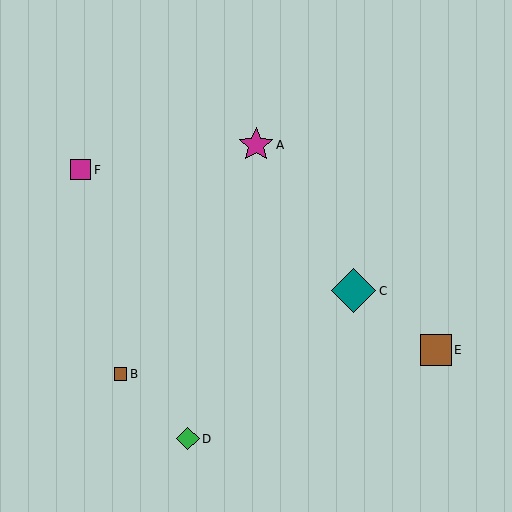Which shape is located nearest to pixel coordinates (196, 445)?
The green diamond (labeled D) at (188, 439) is nearest to that location.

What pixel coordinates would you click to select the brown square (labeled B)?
Click at (120, 374) to select the brown square B.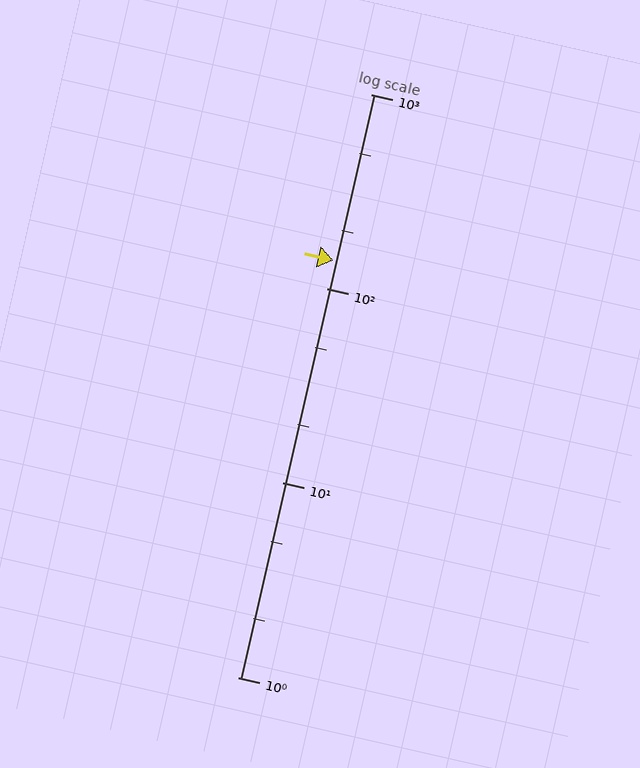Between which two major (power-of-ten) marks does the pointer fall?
The pointer is between 100 and 1000.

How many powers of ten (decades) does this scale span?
The scale spans 3 decades, from 1 to 1000.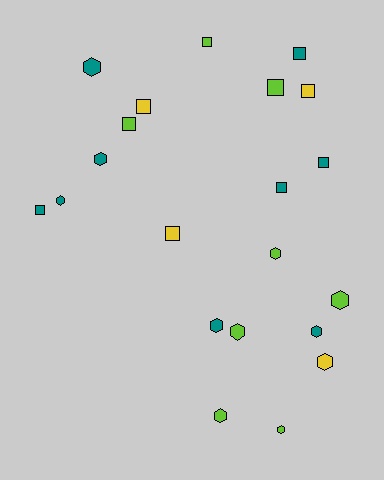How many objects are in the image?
There are 21 objects.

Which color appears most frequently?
Teal, with 9 objects.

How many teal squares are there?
There are 4 teal squares.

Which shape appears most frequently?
Hexagon, with 11 objects.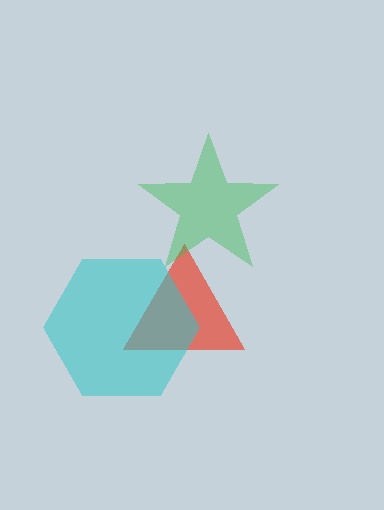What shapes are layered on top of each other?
The layered shapes are: a red triangle, a cyan hexagon, a green star.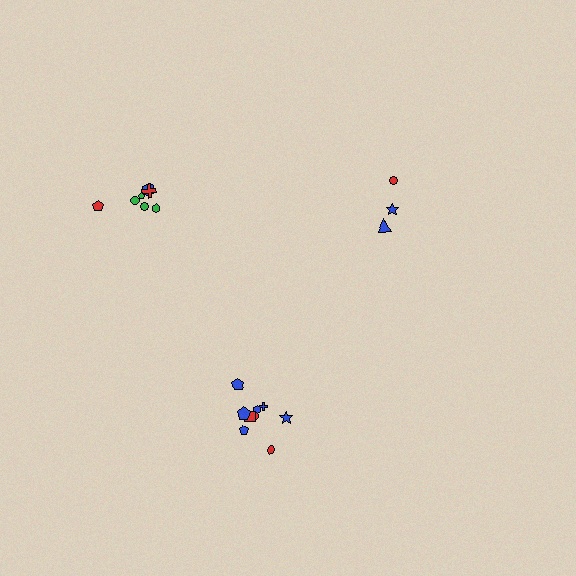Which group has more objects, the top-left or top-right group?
The top-left group.